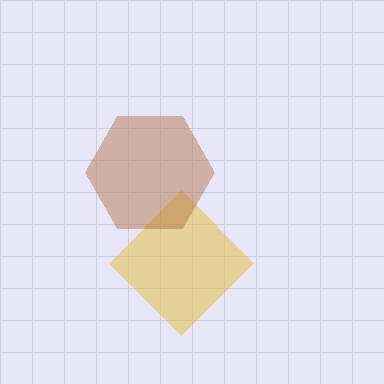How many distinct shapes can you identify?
There are 2 distinct shapes: a yellow diamond, a brown hexagon.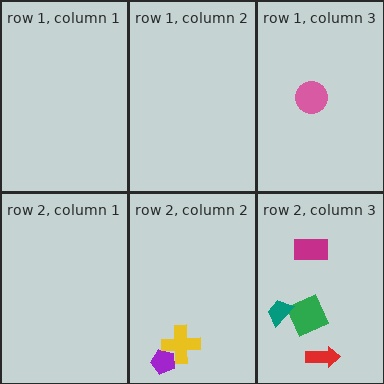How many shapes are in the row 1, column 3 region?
1.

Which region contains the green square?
The row 2, column 3 region.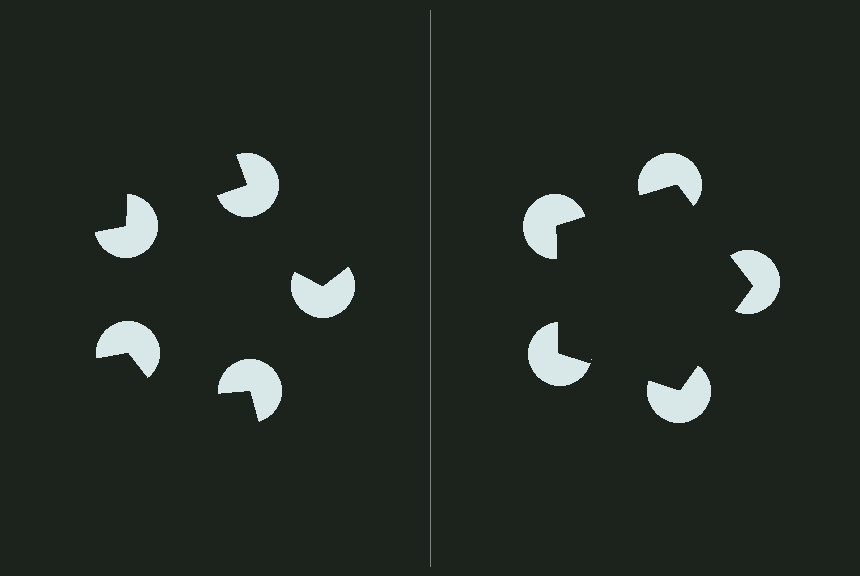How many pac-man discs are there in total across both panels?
10 — 5 on each side.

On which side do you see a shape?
An illusory pentagon appears on the right side. On the left side the wedge cuts are rotated, so no coherent shape forms.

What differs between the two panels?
The pac-man discs are positioned identically on both sides; only the wedge orientations differ. On the right they align to a pentagon; on the left they are misaligned.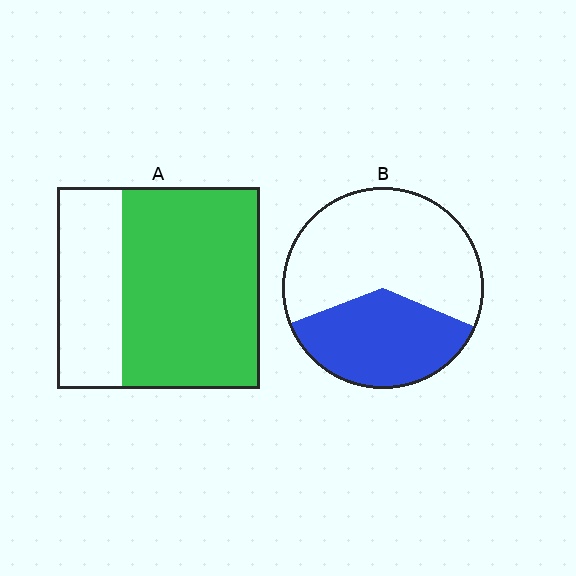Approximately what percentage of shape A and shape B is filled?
A is approximately 70% and B is approximately 40%.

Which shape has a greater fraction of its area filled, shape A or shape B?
Shape A.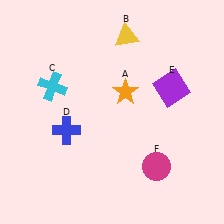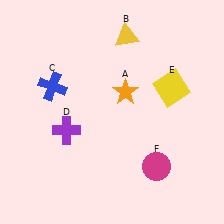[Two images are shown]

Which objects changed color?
C changed from cyan to blue. D changed from blue to purple. E changed from purple to yellow.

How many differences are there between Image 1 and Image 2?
There are 3 differences between the two images.